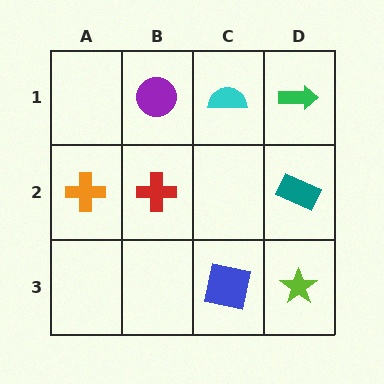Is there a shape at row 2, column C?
No, that cell is empty.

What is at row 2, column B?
A red cross.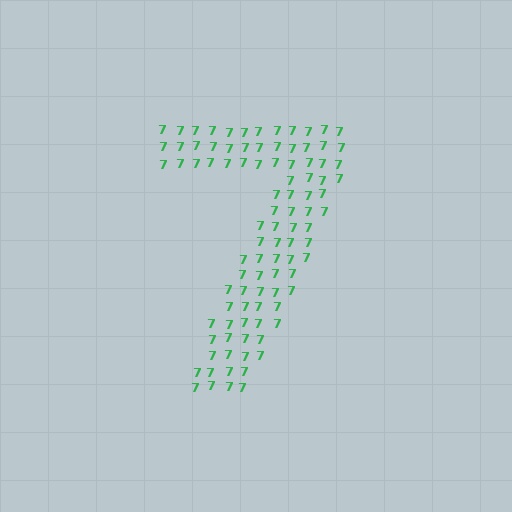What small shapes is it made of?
It is made of small digit 7's.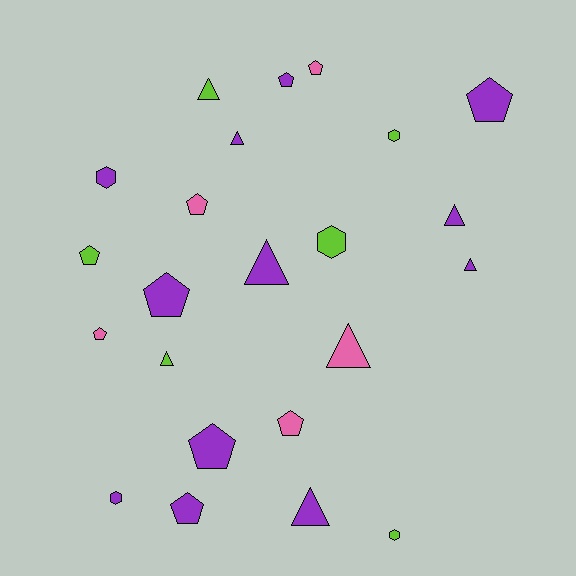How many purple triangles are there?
There are 5 purple triangles.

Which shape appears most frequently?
Pentagon, with 10 objects.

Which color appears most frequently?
Purple, with 12 objects.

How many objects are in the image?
There are 23 objects.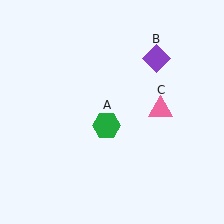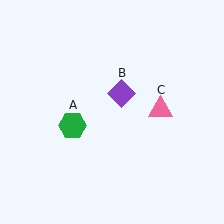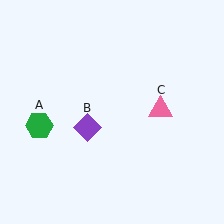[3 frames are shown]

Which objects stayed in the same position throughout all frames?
Pink triangle (object C) remained stationary.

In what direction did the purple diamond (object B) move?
The purple diamond (object B) moved down and to the left.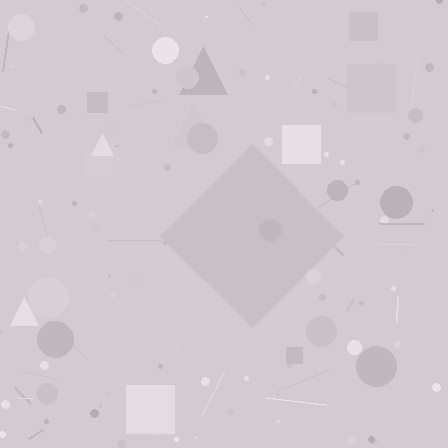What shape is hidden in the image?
A diamond is hidden in the image.